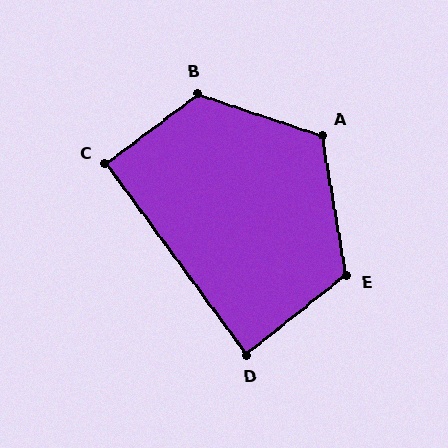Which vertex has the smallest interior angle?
D, at approximately 88 degrees.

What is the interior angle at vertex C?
Approximately 91 degrees (approximately right).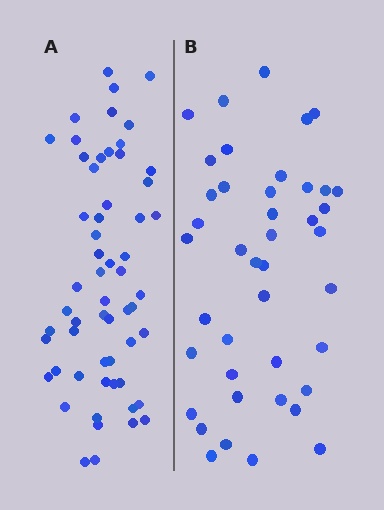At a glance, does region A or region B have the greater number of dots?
Region A (the left region) has more dots.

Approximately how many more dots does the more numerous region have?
Region A has approximately 15 more dots than region B.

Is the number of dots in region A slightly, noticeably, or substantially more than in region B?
Region A has noticeably more, but not dramatically so. The ratio is roughly 1.4 to 1.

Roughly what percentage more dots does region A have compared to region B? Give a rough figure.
About 40% more.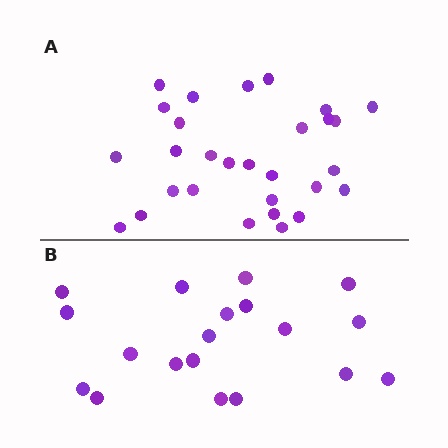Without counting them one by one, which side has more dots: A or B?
Region A (the top region) has more dots.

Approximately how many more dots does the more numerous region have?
Region A has roughly 10 or so more dots than region B.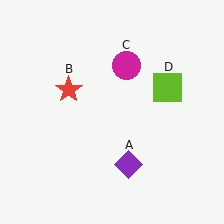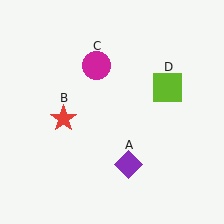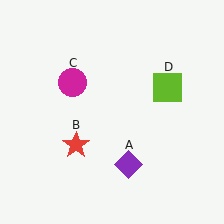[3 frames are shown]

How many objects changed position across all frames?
2 objects changed position: red star (object B), magenta circle (object C).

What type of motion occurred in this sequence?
The red star (object B), magenta circle (object C) rotated counterclockwise around the center of the scene.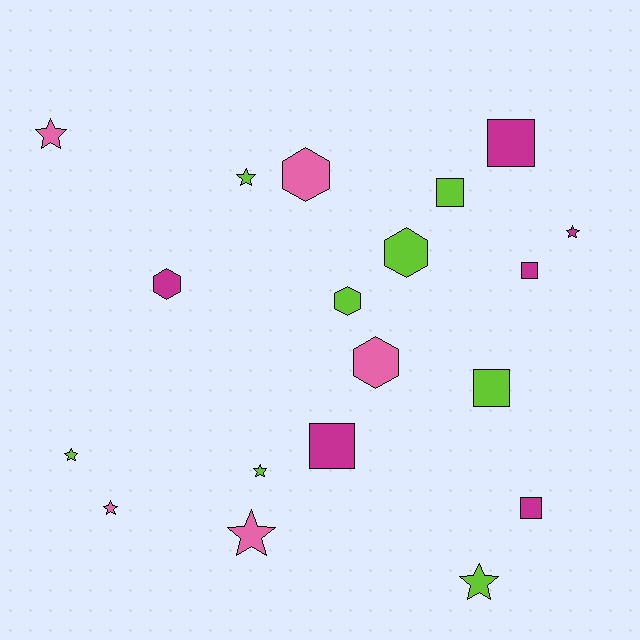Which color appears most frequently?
Lime, with 8 objects.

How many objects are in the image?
There are 19 objects.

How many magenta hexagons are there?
There is 1 magenta hexagon.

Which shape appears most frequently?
Star, with 8 objects.